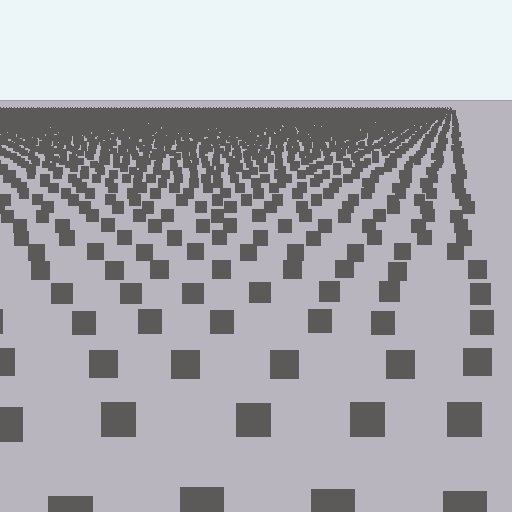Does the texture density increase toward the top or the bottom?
Density increases toward the top.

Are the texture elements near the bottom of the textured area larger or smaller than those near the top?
Larger. Near the bottom, elements are closer to the viewer and appear at a bigger on-screen size.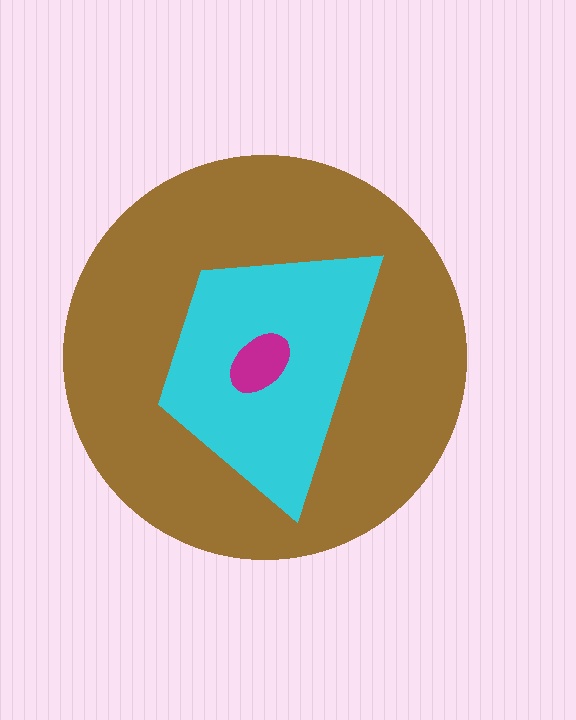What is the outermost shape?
The brown circle.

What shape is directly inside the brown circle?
The cyan trapezoid.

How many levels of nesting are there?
3.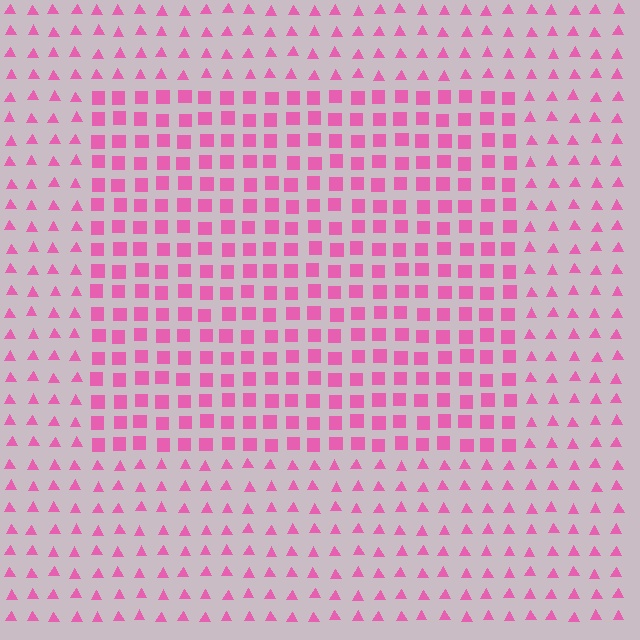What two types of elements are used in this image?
The image uses squares inside the rectangle region and triangles outside it.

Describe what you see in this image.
The image is filled with small pink elements arranged in a uniform grid. A rectangle-shaped region contains squares, while the surrounding area contains triangles. The boundary is defined purely by the change in element shape.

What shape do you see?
I see a rectangle.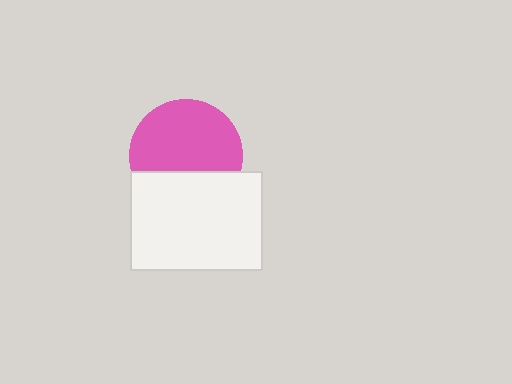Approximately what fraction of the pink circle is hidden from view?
Roughly 33% of the pink circle is hidden behind the white rectangle.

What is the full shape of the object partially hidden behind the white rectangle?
The partially hidden object is a pink circle.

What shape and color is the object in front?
The object in front is a white rectangle.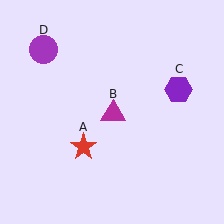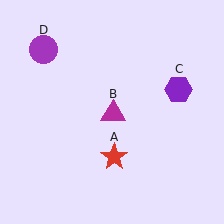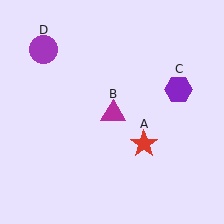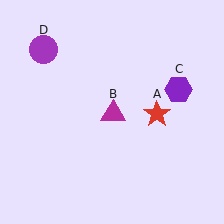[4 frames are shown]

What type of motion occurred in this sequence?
The red star (object A) rotated counterclockwise around the center of the scene.